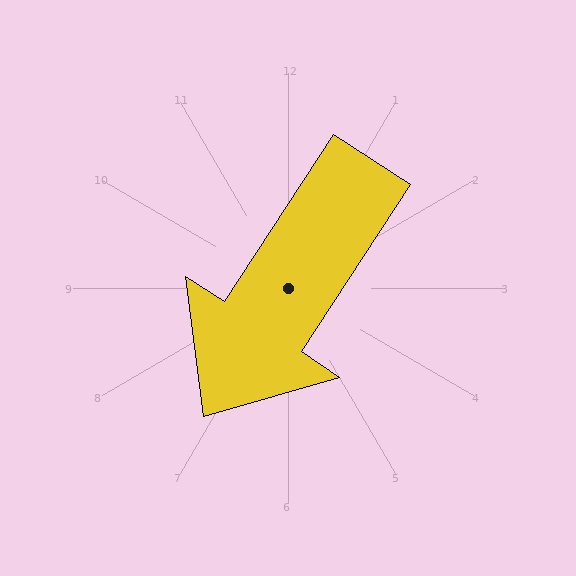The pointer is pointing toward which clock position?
Roughly 7 o'clock.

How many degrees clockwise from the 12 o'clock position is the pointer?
Approximately 213 degrees.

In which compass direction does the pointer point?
Southwest.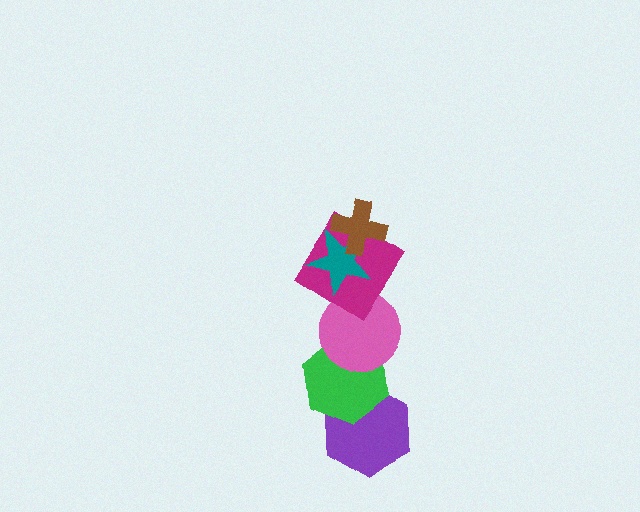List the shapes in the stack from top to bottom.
From top to bottom: the brown cross, the teal star, the magenta diamond, the pink circle, the green hexagon, the purple hexagon.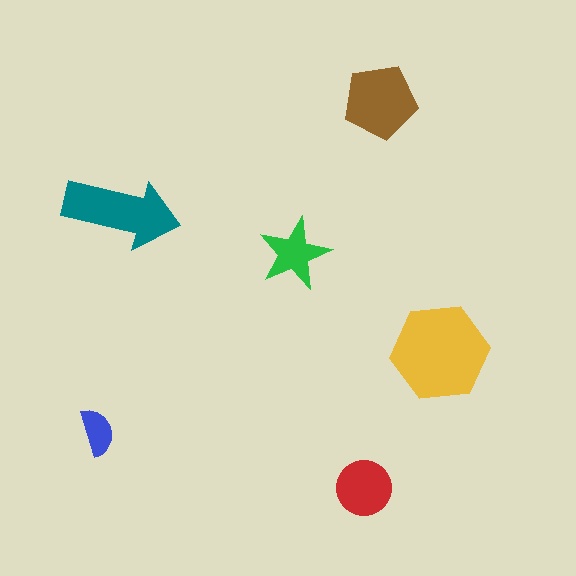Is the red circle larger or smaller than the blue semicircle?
Larger.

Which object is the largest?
The yellow hexagon.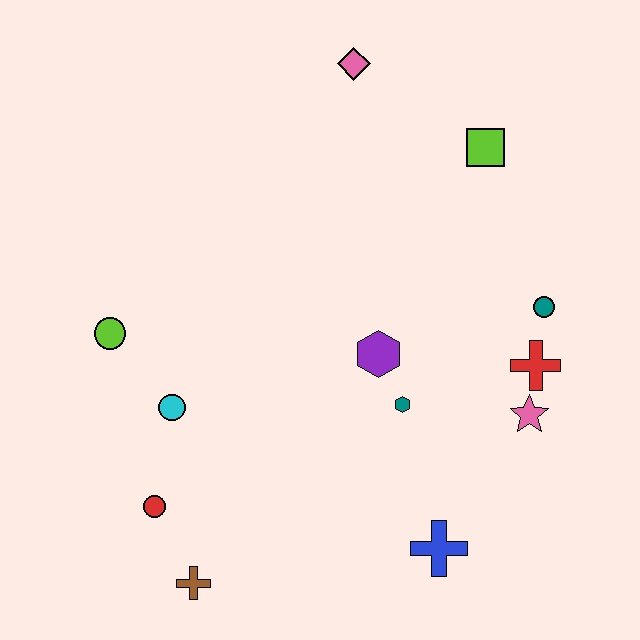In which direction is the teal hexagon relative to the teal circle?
The teal hexagon is to the left of the teal circle.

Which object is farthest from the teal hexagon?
The pink diamond is farthest from the teal hexagon.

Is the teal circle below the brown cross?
No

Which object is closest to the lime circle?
The cyan circle is closest to the lime circle.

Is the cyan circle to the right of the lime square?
No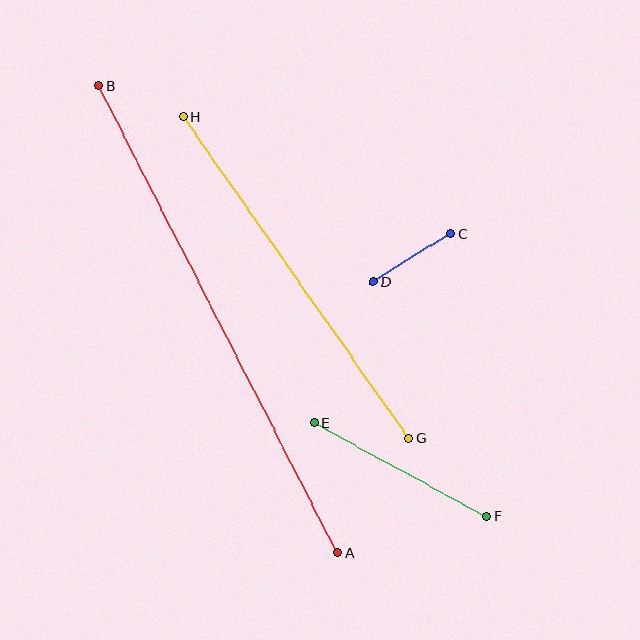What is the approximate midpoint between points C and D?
The midpoint is at approximately (412, 257) pixels.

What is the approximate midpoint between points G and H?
The midpoint is at approximately (296, 278) pixels.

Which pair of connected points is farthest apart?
Points A and B are farthest apart.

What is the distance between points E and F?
The distance is approximately 197 pixels.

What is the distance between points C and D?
The distance is approximately 91 pixels.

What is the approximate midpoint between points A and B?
The midpoint is at approximately (218, 319) pixels.